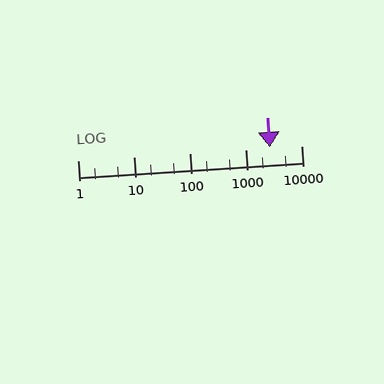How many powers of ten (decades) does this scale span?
The scale spans 4 decades, from 1 to 10000.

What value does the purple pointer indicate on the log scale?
The pointer indicates approximately 2700.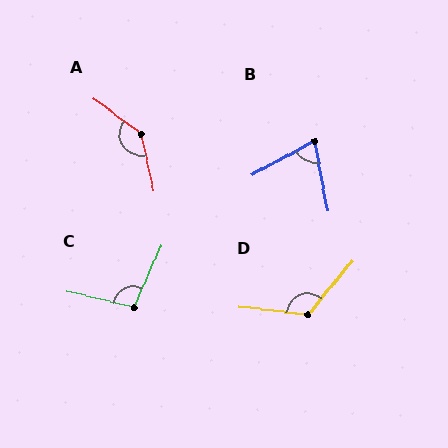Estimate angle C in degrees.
Approximately 101 degrees.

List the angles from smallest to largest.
B (72°), C (101°), D (123°), A (138°).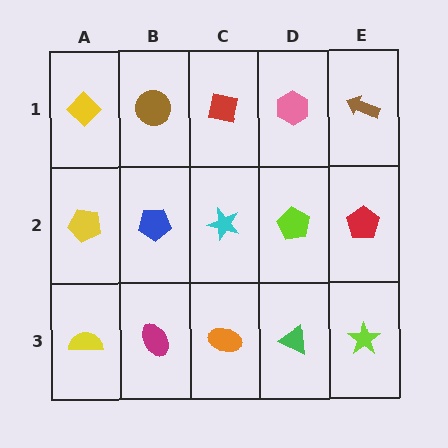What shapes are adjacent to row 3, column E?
A red pentagon (row 2, column E), a green triangle (row 3, column D).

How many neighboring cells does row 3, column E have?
2.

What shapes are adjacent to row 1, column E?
A red pentagon (row 2, column E), a pink hexagon (row 1, column D).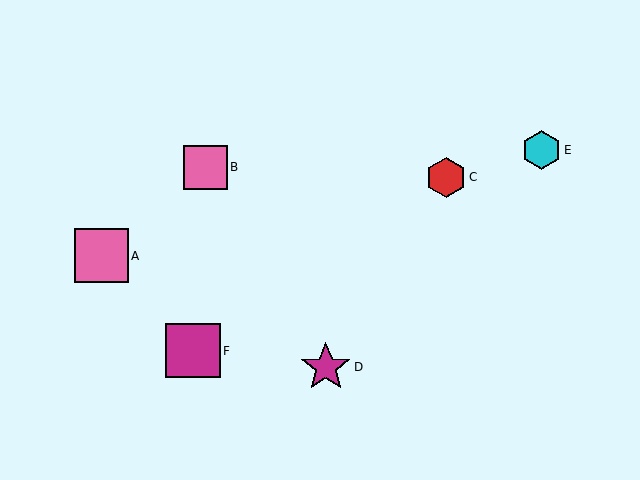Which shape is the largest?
The magenta square (labeled F) is the largest.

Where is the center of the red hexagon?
The center of the red hexagon is at (446, 177).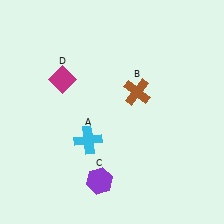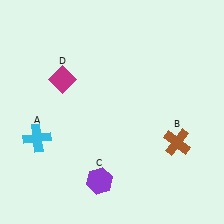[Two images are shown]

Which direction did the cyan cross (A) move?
The cyan cross (A) moved left.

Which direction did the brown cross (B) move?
The brown cross (B) moved down.